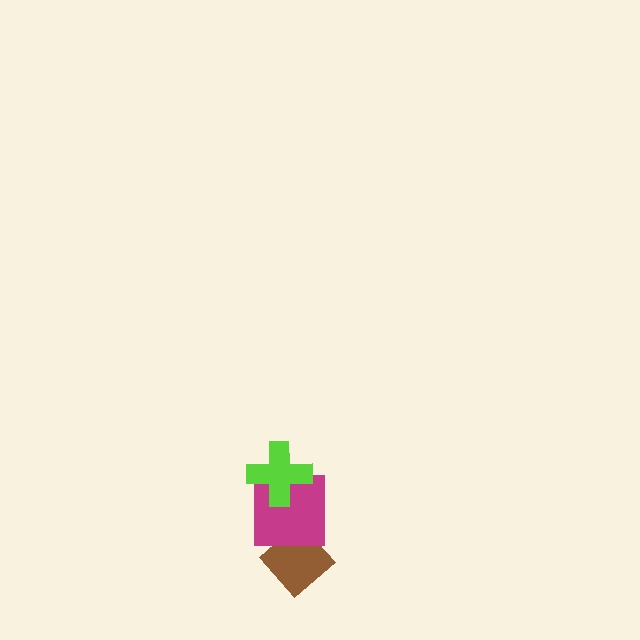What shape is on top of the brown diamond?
The magenta square is on top of the brown diamond.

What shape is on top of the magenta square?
The lime cross is on top of the magenta square.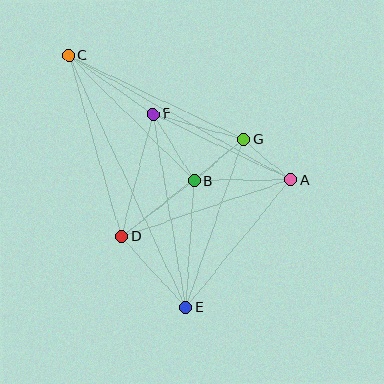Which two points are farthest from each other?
Points C and E are farthest from each other.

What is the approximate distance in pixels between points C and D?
The distance between C and D is approximately 189 pixels.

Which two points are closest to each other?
Points A and G are closest to each other.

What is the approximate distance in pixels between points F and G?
The distance between F and G is approximately 94 pixels.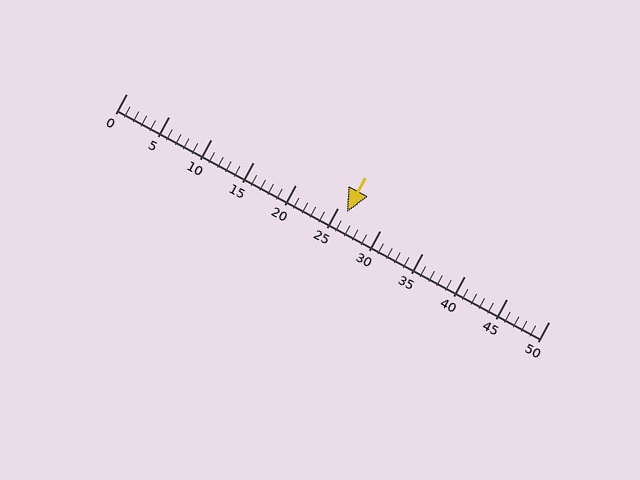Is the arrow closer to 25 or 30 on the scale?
The arrow is closer to 25.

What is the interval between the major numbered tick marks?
The major tick marks are spaced 5 units apart.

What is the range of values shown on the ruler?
The ruler shows values from 0 to 50.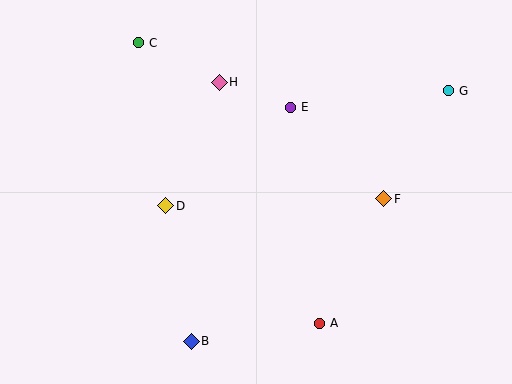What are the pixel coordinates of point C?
Point C is at (139, 43).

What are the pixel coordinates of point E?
Point E is at (291, 107).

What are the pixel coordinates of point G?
Point G is at (449, 91).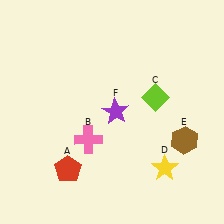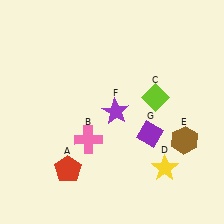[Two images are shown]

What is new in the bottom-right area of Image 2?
A purple diamond (G) was added in the bottom-right area of Image 2.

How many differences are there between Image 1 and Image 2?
There is 1 difference between the two images.